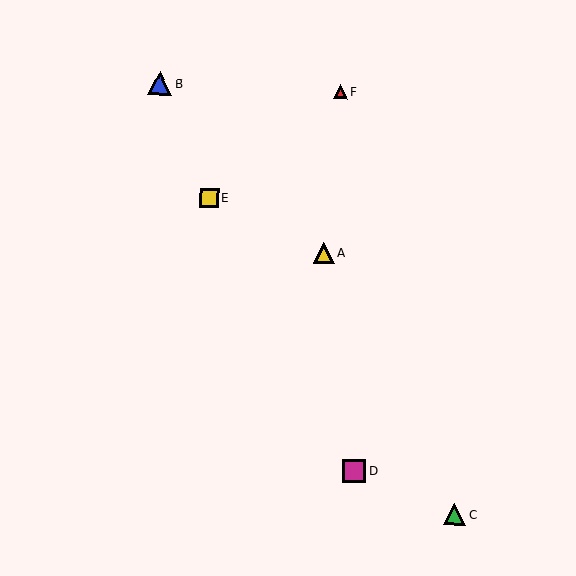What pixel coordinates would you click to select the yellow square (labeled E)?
Click at (209, 198) to select the yellow square E.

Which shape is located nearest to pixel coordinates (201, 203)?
The yellow square (labeled E) at (209, 198) is nearest to that location.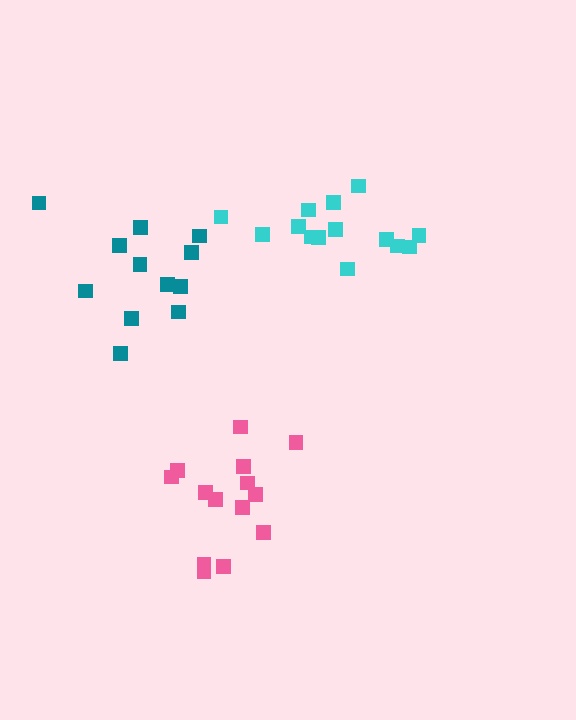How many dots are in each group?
Group 1: 12 dots, Group 2: 14 dots, Group 3: 14 dots (40 total).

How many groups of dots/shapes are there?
There are 3 groups.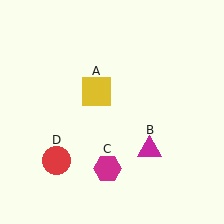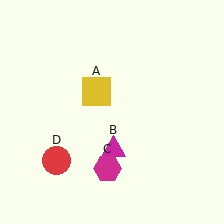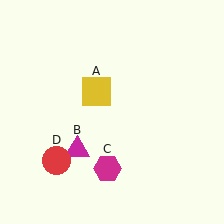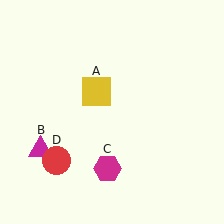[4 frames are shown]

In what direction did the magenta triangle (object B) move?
The magenta triangle (object B) moved left.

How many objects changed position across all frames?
1 object changed position: magenta triangle (object B).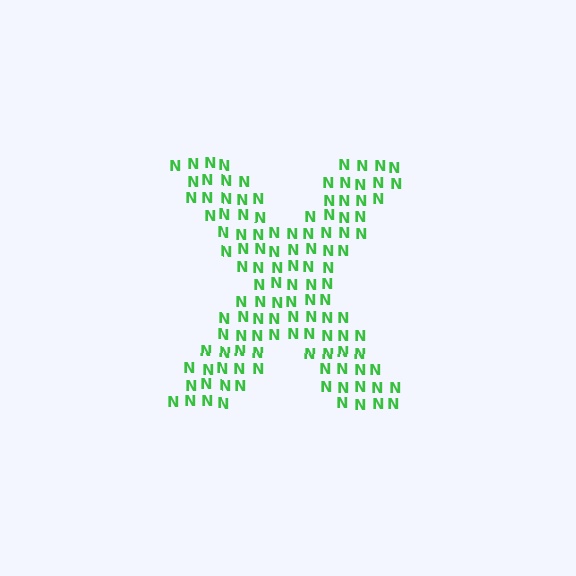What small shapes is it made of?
It is made of small letter N's.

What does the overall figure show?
The overall figure shows the letter X.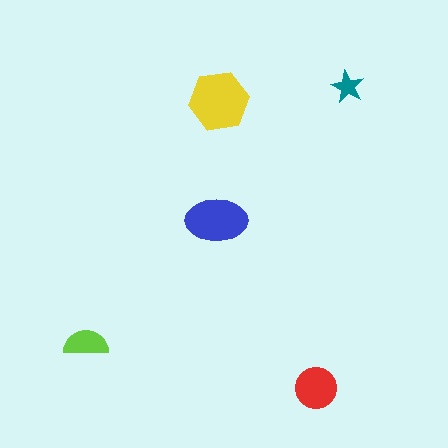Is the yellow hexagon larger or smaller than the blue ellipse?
Larger.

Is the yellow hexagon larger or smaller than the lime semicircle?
Larger.